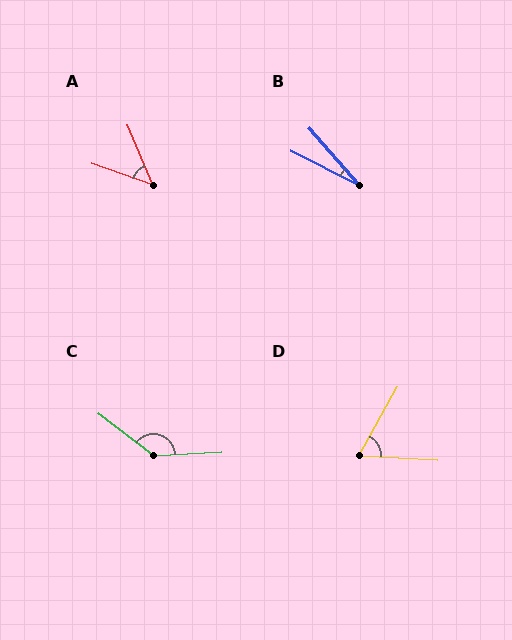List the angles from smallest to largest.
B (22°), A (48°), D (64°), C (140°).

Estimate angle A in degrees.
Approximately 48 degrees.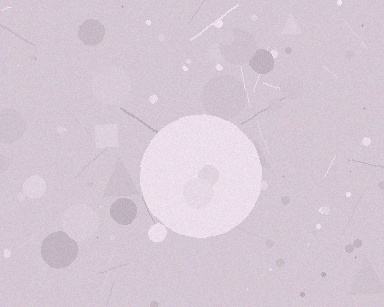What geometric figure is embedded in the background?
A circle is embedded in the background.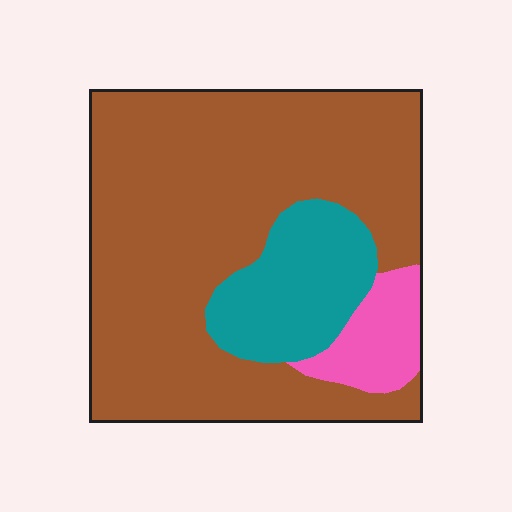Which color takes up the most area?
Brown, at roughly 75%.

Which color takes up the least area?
Pink, at roughly 10%.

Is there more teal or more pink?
Teal.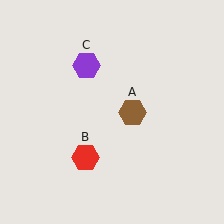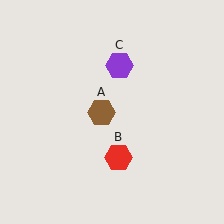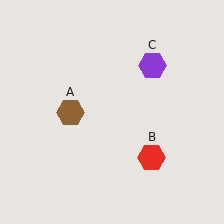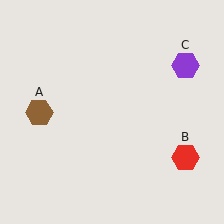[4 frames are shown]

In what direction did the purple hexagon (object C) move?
The purple hexagon (object C) moved right.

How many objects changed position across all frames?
3 objects changed position: brown hexagon (object A), red hexagon (object B), purple hexagon (object C).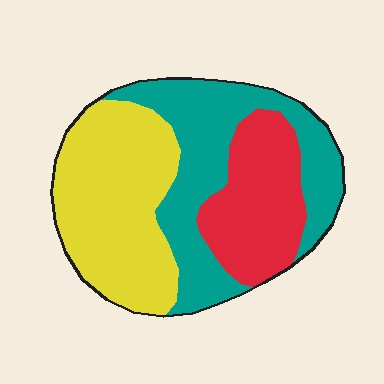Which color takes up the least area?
Red, at roughly 25%.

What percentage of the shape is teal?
Teal takes up about three eighths (3/8) of the shape.